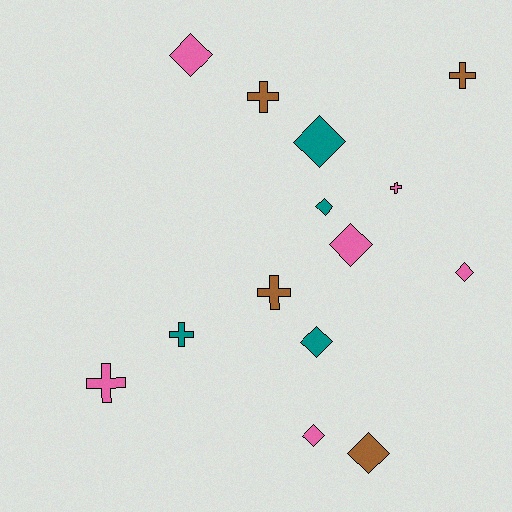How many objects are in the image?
There are 14 objects.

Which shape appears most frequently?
Diamond, with 8 objects.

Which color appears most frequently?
Pink, with 6 objects.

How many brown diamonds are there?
There is 1 brown diamond.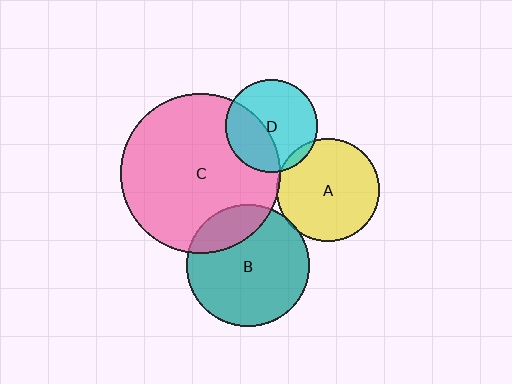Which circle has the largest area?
Circle C (pink).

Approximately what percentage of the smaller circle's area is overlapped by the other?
Approximately 20%.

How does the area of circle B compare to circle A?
Approximately 1.4 times.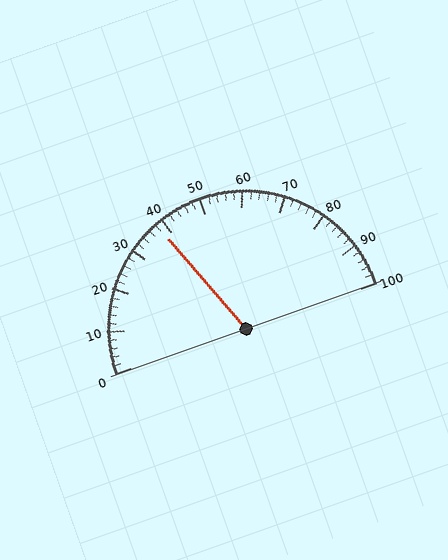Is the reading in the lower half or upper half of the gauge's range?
The reading is in the lower half of the range (0 to 100).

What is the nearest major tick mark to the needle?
The nearest major tick mark is 40.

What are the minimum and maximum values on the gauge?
The gauge ranges from 0 to 100.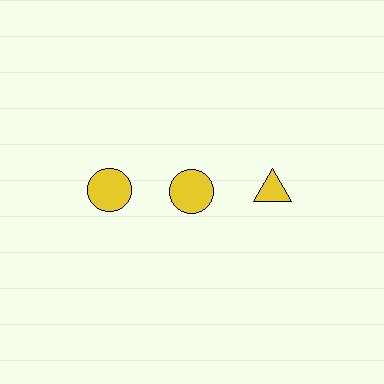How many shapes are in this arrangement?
There are 3 shapes arranged in a grid pattern.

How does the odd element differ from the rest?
It has a different shape: triangle instead of circle.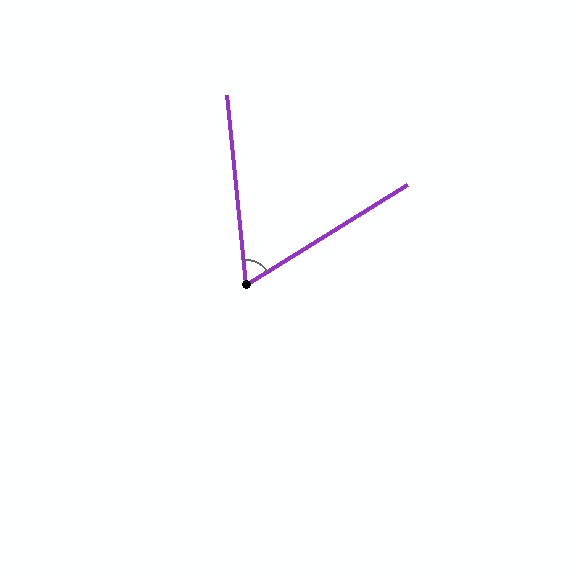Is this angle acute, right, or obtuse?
It is acute.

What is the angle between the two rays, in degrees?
Approximately 64 degrees.